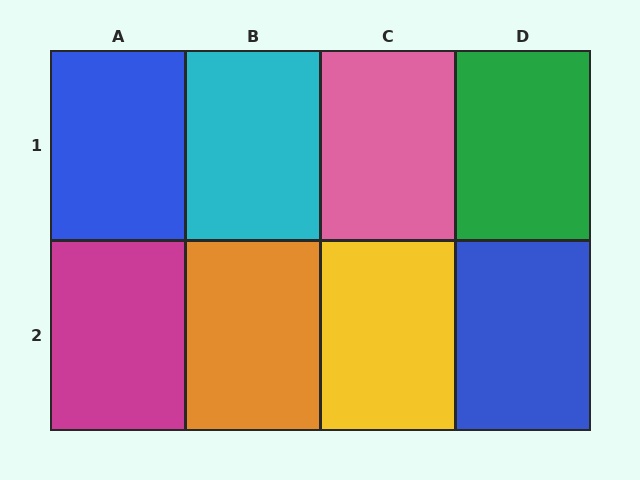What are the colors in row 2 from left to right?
Magenta, orange, yellow, blue.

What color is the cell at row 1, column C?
Pink.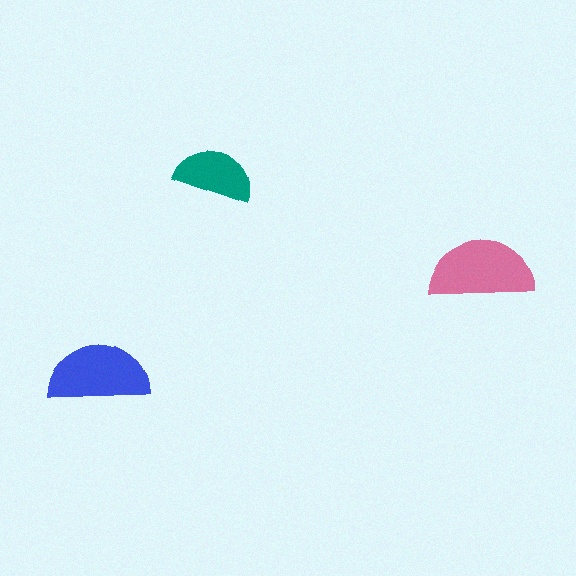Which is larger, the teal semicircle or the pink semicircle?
The pink one.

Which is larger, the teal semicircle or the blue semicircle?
The blue one.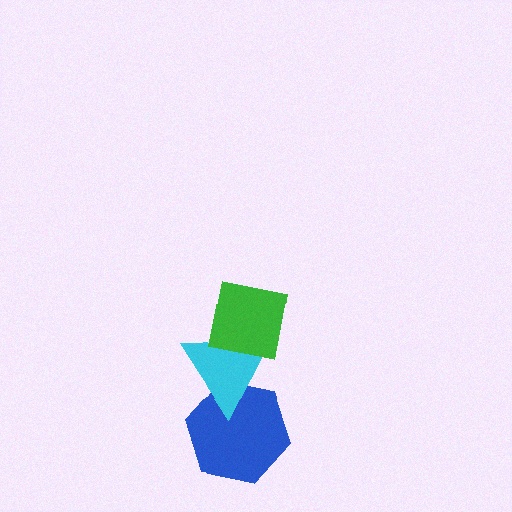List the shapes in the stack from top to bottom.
From top to bottom: the green square, the cyan triangle, the blue hexagon.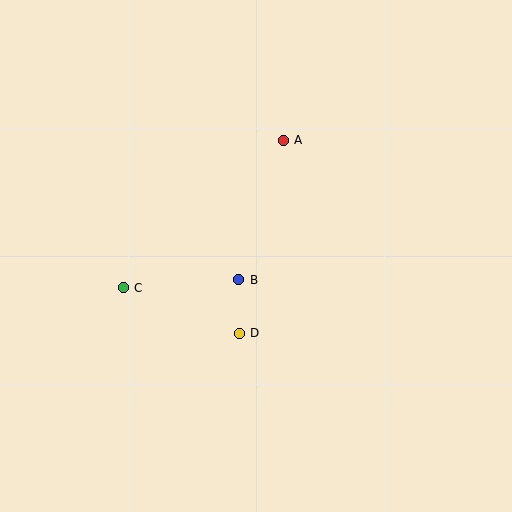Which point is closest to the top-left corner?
Point C is closest to the top-left corner.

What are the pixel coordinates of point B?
Point B is at (239, 280).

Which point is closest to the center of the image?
Point B at (239, 280) is closest to the center.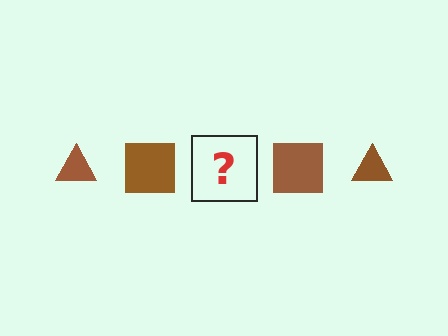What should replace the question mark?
The question mark should be replaced with a brown triangle.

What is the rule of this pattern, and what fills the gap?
The rule is that the pattern cycles through triangle, square shapes in brown. The gap should be filled with a brown triangle.